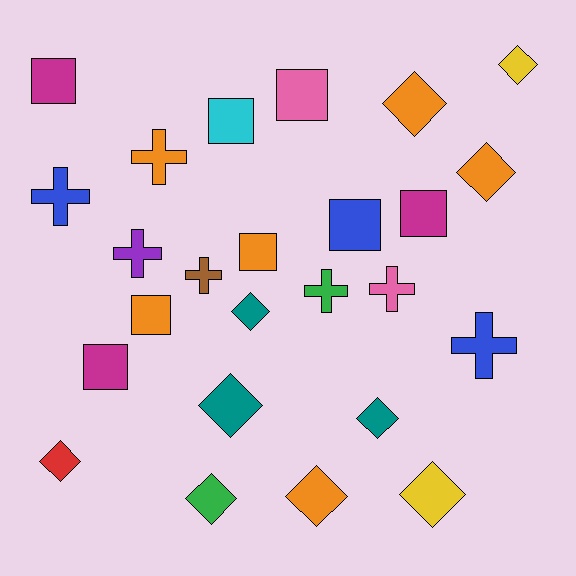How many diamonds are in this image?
There are 10 diamonds.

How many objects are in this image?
There are 25 objects.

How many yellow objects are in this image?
There are 2 yellow objects.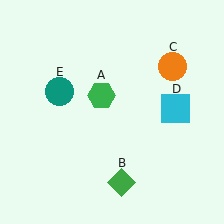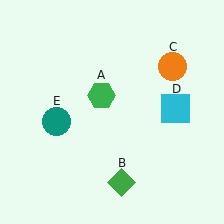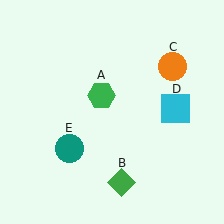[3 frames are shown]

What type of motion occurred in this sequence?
The teal circle (object E) rotated counterclockwise around the center of the scene.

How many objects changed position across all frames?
1 object changed position: teal circle (object E).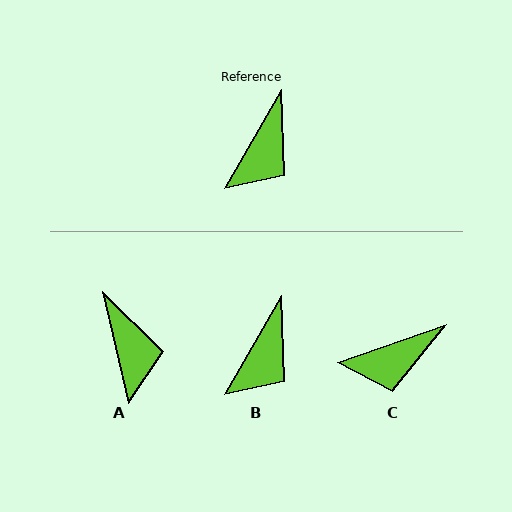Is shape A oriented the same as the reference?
No, it is off by about 43 degrees.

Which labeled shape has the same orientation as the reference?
B.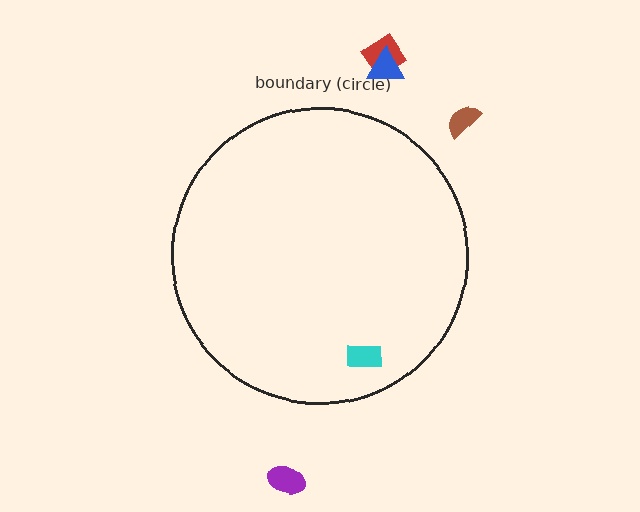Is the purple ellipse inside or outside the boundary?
Outside.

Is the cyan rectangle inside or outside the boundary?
Inside.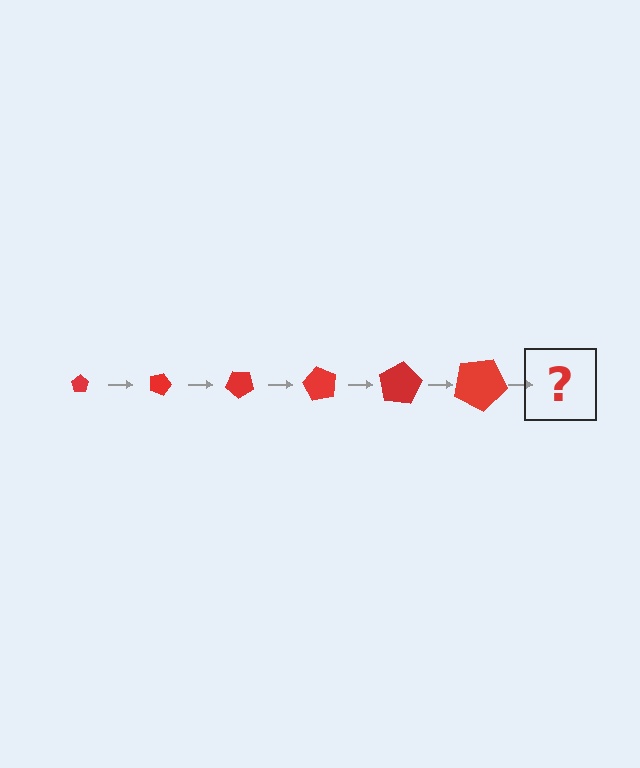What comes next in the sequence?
The next element should be a pentagon, larger than the previous one and rotated 120 degrees from the start.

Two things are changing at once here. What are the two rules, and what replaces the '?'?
The two rules are that the pentagon grows larger each step and it rotates 20 degrees each step. The '?' should be a pentagon, larger than the previous one and rotated 120 degrees from the start.